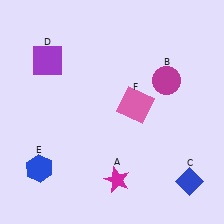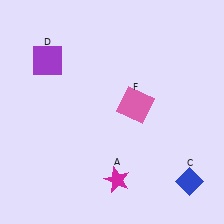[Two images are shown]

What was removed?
The magenta circle (B), the blue hexagon (E) were removed in Image 2.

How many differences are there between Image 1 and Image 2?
There are 2 differences between the two images.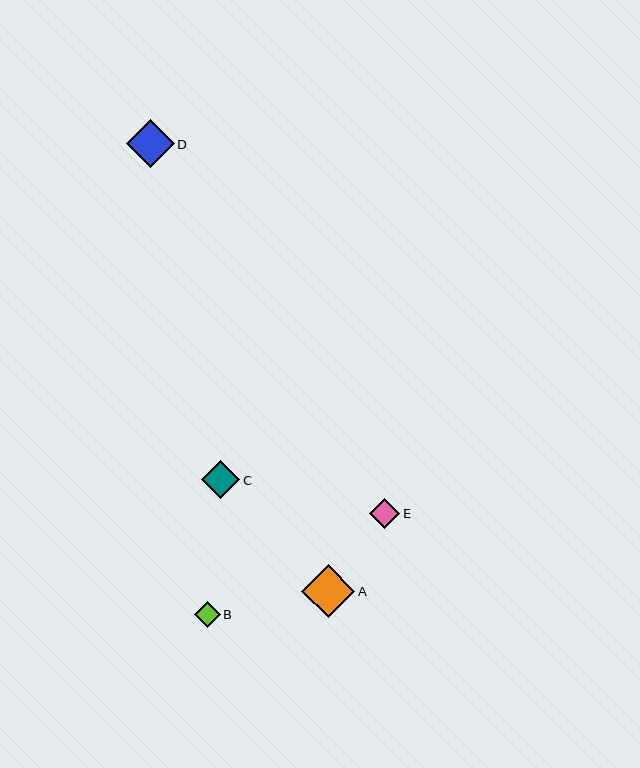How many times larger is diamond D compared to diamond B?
Diamond D is approximately 1.9 times the size of diamond B.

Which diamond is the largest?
Diamond A is the largest with a size of approximately 53 pixels.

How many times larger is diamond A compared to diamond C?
Diamond A is approximately 1.4 times the size of diamond C.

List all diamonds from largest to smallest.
From largest to smallest: A, D, C, E, B.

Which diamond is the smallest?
Diamond B is the smallest with a size of approximately 26 pixels.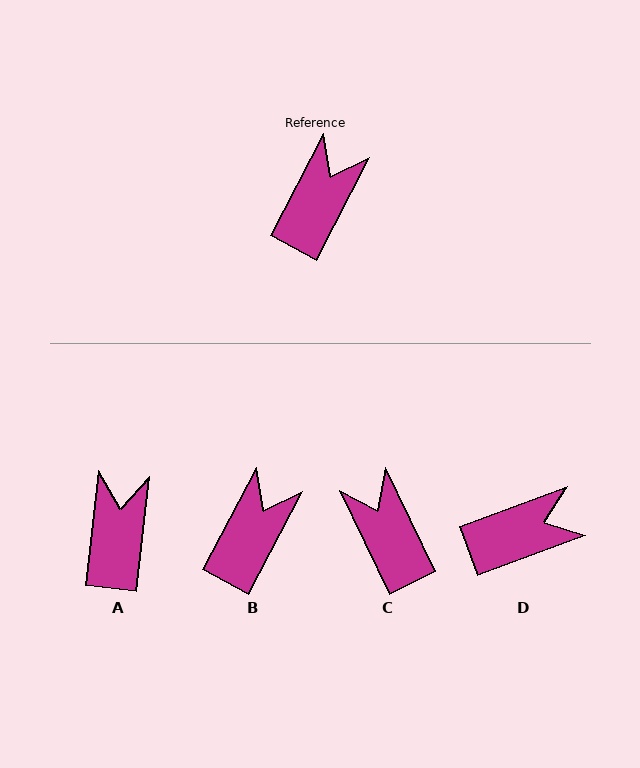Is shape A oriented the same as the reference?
No, it is off by about 21 degrees.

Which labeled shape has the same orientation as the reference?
B.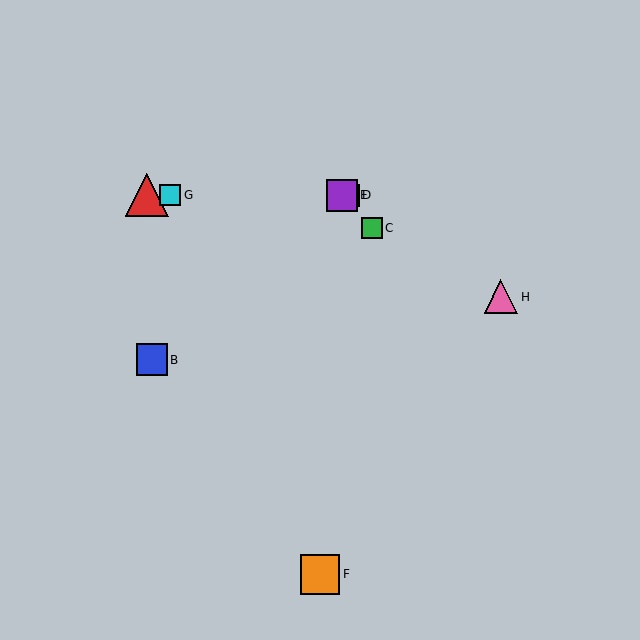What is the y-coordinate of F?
Object F is at y≈574.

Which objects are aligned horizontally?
Objects A, D, E, G are aligned horizontally.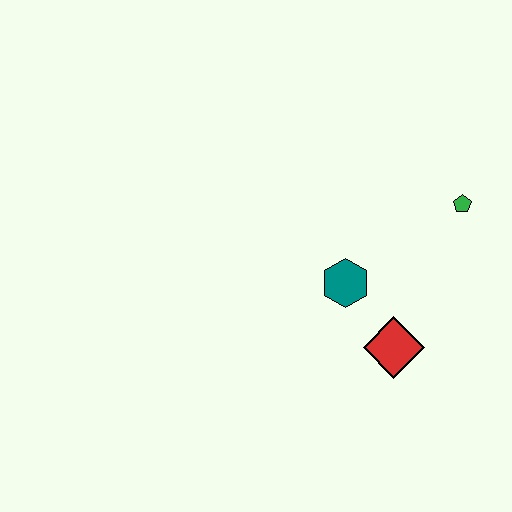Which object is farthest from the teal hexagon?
The green pentagon is farthest from the teal hexagon.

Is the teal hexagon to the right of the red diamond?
No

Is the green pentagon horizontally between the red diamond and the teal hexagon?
No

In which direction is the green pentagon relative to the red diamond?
The green pentagon is above the red diamond.